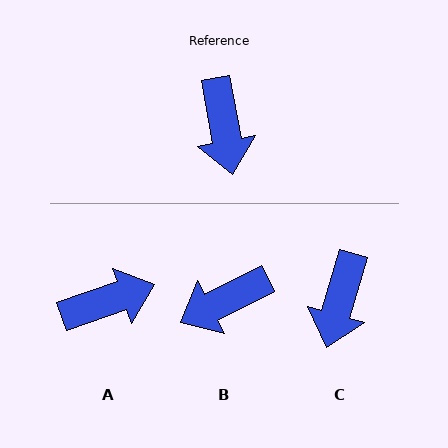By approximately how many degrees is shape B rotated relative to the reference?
Approximately 73 degrees clockwise.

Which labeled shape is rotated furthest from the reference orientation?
A, about 99 degrees away.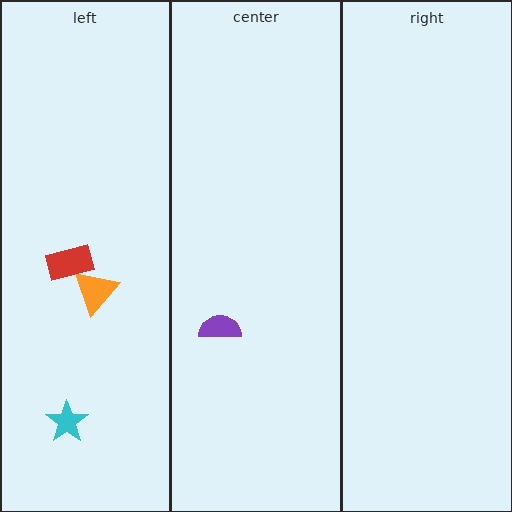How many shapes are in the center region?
1.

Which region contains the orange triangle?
The left region.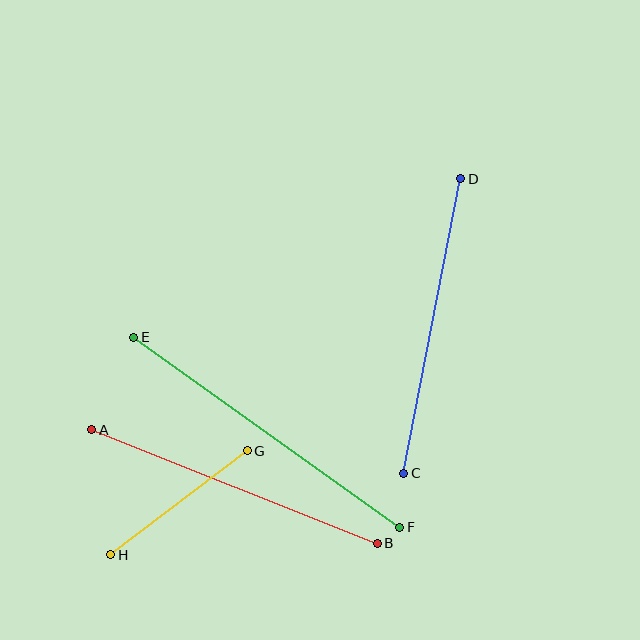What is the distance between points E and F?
The distance is approximately 327 pixels.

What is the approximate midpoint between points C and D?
The midpoint is at approximately (432, 326) pixels.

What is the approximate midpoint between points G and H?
The midpoint is at approximately (179, 503) pixels.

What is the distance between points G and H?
The distance is approximately 172 pixels.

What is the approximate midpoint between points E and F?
The midpoint is at approximately (267, 432) pixels.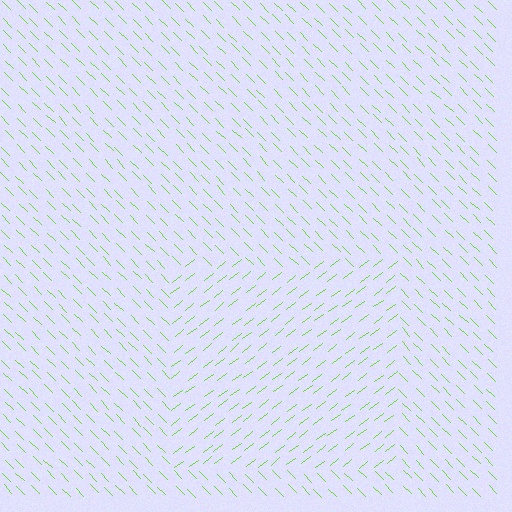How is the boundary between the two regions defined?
The boundary is defined purely by a change in line orientation (approximately 83 degrees difference). All lines are the same color and thickness.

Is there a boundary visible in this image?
Yes, there is a texture boundary formed by a change in line orientation.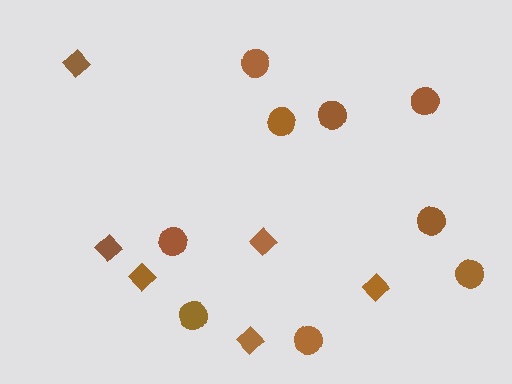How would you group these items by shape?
There are 2 groups: one group of diamonds (6) and one group of circles (9).